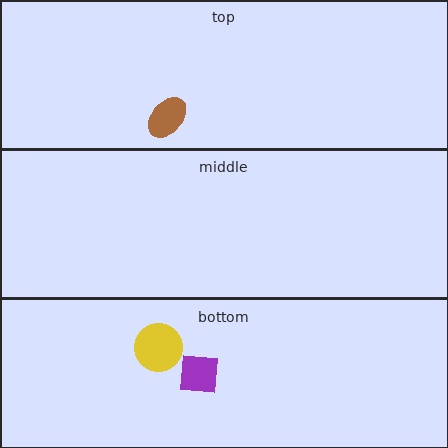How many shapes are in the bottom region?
2.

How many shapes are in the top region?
1.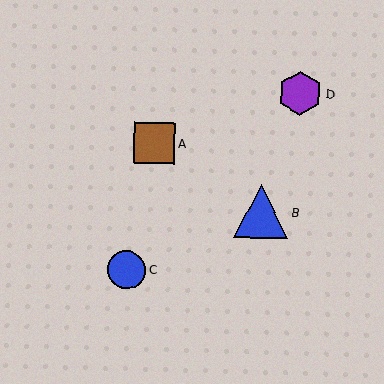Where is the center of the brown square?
The center of the brown square is at (154, 143).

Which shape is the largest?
The blue triangle (labeled B) is the largest.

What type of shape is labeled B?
Shape B is a blue triangle.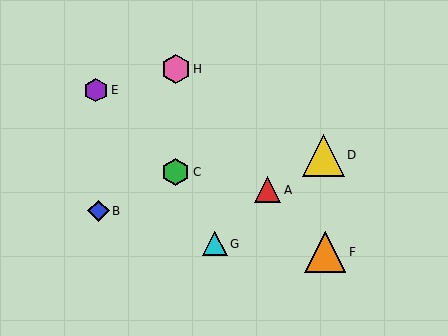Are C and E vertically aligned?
No, C is at x≈176 and E is at x≈96.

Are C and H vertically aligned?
Yes, both are at x≈176.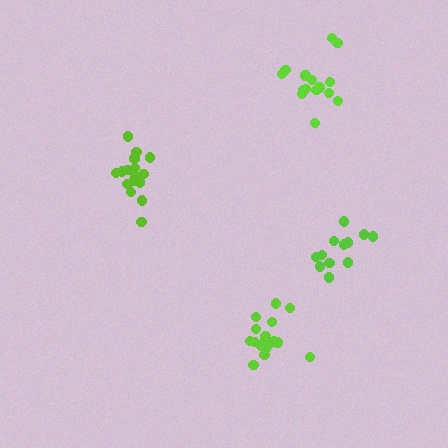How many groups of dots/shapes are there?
There are 4 groups.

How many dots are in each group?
Group 1: 12 dots, Group 2: 15 dots, Group 3: 16 dots, Group 4: 17 dots (60 total).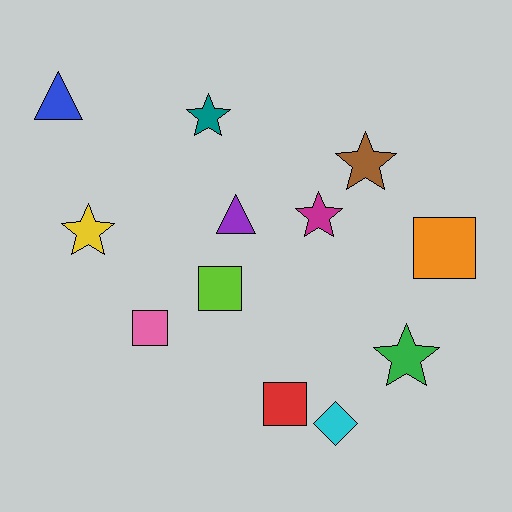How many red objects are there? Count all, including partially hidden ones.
There is 1 red object.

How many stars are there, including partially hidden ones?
There are 5 stars.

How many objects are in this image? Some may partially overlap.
There are 12 objects.